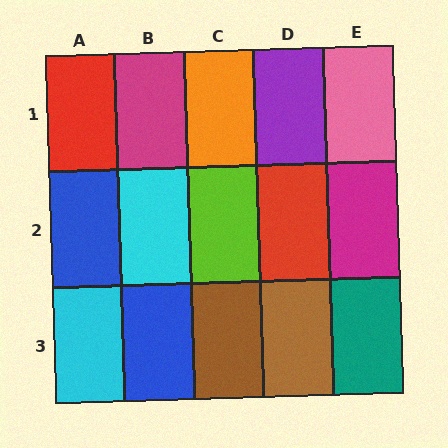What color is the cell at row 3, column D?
Brown.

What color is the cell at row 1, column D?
Purple.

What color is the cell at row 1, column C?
Orange.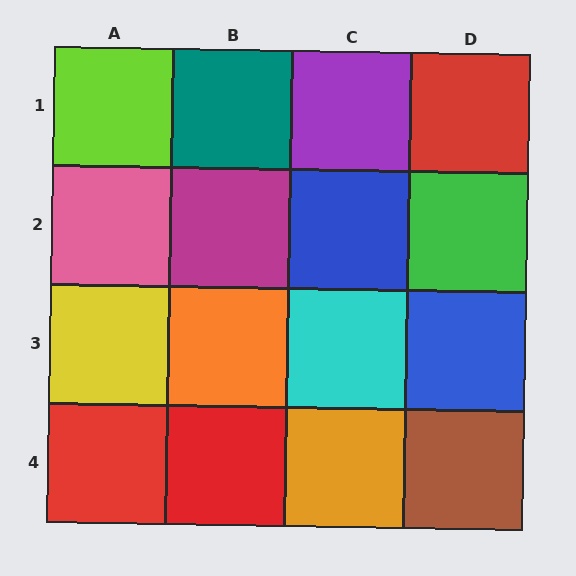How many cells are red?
3 cells are red.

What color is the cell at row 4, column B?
Red.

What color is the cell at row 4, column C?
Orange.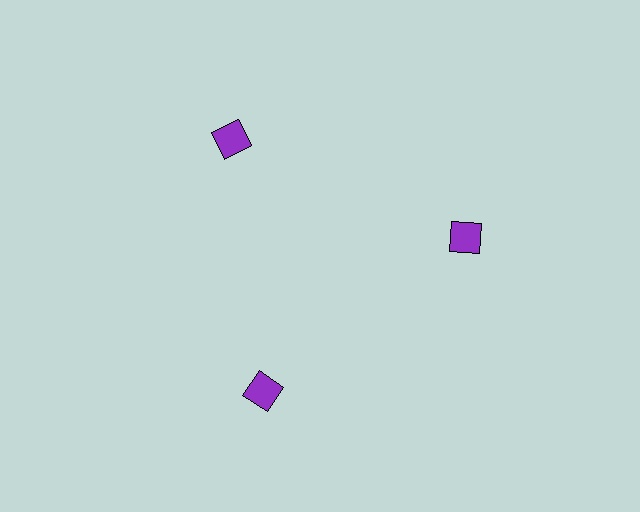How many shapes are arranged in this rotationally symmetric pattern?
There are 3 shapes, arranged in 3 groups of 1.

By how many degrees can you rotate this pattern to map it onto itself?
The pattern maps onto itself every 120 degrees of rotation.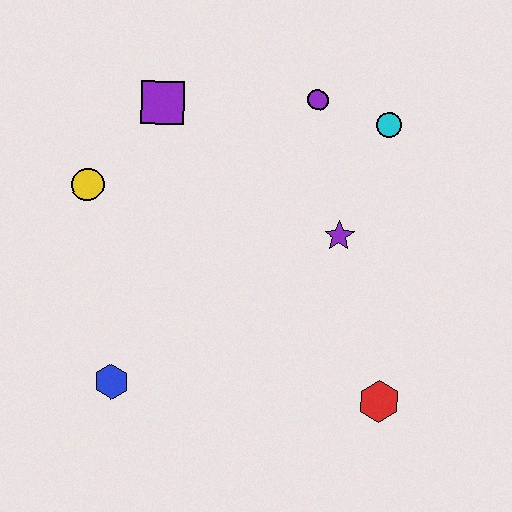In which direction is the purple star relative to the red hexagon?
The purple star is above the red hexagon.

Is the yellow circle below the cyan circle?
Yes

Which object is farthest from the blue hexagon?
The cyan circle is farthest from the blue hexagon.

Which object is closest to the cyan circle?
The purple circle is closest to the cyan circle.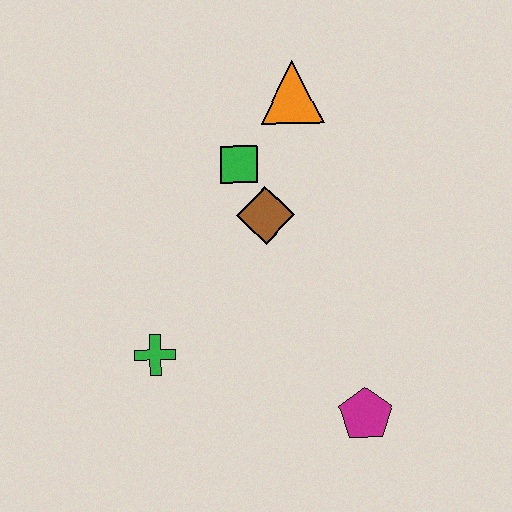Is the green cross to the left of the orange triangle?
Yes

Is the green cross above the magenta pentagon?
Yes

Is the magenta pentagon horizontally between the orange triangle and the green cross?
No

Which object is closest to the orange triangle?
The green square is closest to the orange triangle.